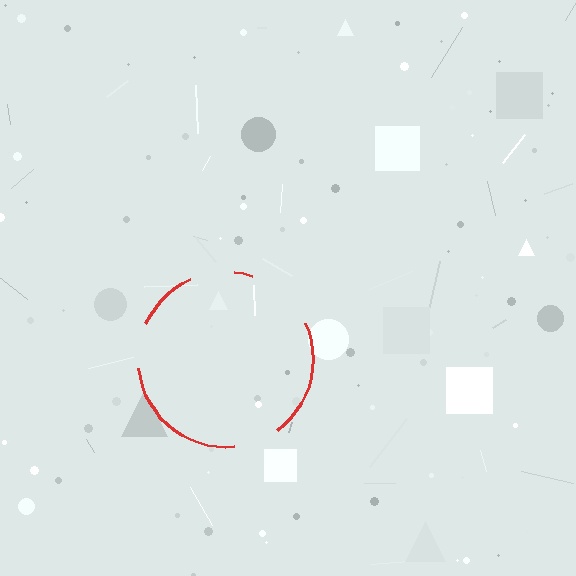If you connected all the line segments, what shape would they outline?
They would outline a circle.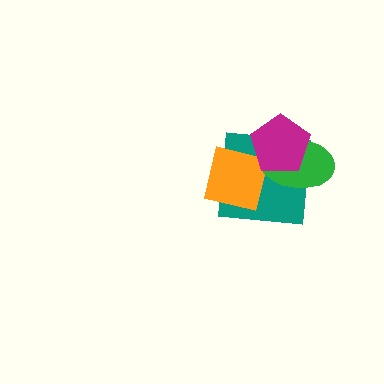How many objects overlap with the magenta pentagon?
2 objects overlap with the magenta pentagon.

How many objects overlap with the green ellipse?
2 objects overlap with the green ellipse.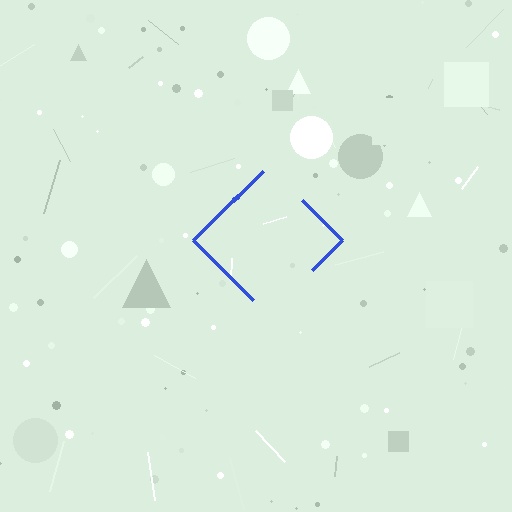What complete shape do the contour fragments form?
The contour fragments form a diamond.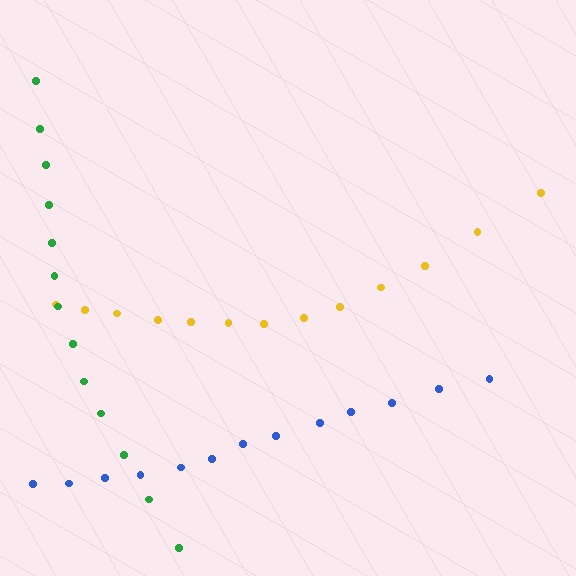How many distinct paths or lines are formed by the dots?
There are 3 distinct paths.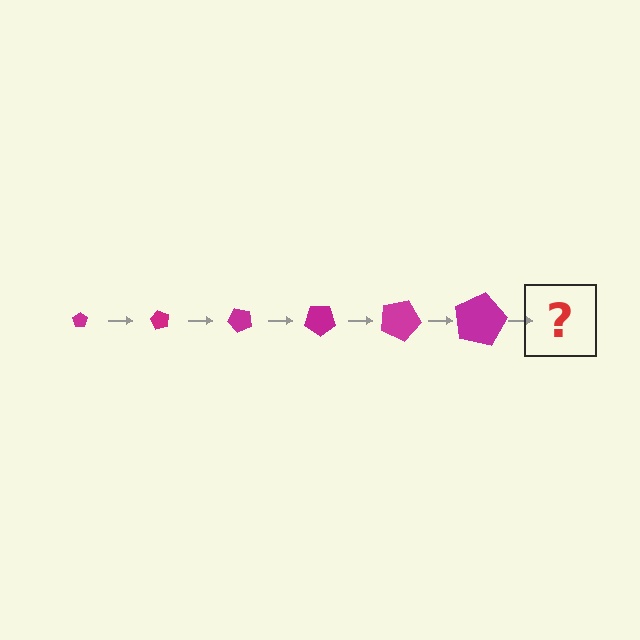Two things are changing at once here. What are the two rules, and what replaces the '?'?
The two rules are that the pentagon grows larger each step and it rotates 60 degrees each step. The '?' should be a pentagon, larger than the previous one and rotated 360 degrees from the start.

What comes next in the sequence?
The next element should be a pentagon, larger than the previous one and rotated 360 degrees from the start.